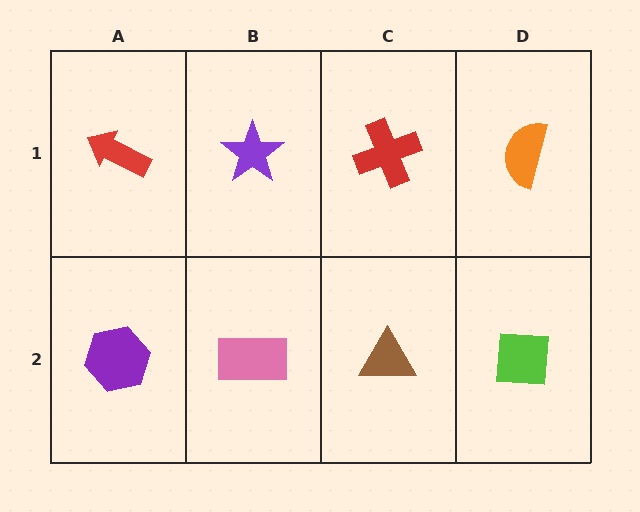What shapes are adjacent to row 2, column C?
A red cross (row 1, column C), a pink rectangle (row 2, column B), a lime square (row 2, column D).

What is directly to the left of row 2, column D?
A brown triangle.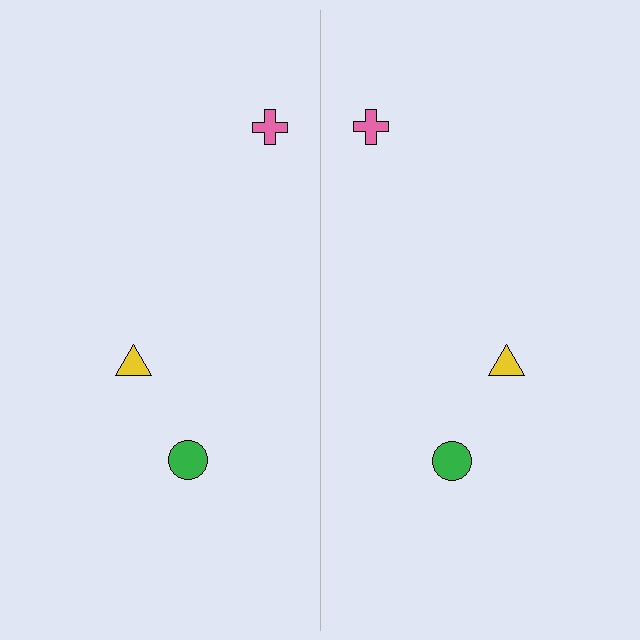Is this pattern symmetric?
Yes, this pattern has bilateral (reflection) symmetry.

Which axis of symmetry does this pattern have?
The pattern has a vertical axis of symmetry running through the center of the image.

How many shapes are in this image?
There are 6 shapes in this image.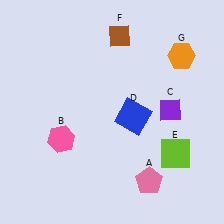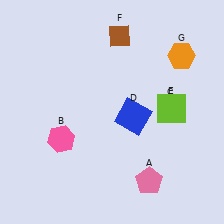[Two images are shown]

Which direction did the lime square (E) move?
The lime square (E) moved up.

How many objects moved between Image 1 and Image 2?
1 object moved between the two images.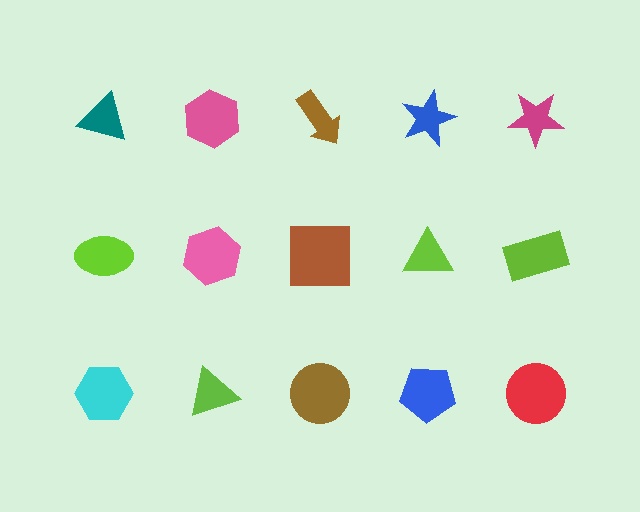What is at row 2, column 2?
A pink hexagon.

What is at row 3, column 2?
A lime triangle.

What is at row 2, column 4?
A lime triangle.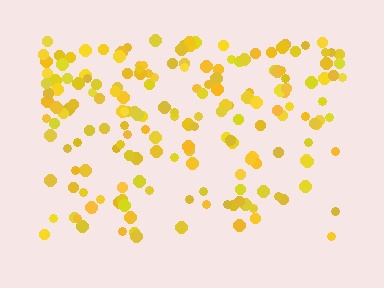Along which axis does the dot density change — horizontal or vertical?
Vertical.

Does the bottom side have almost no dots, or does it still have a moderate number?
Still a moderate number, just noticeably fewer than the top.